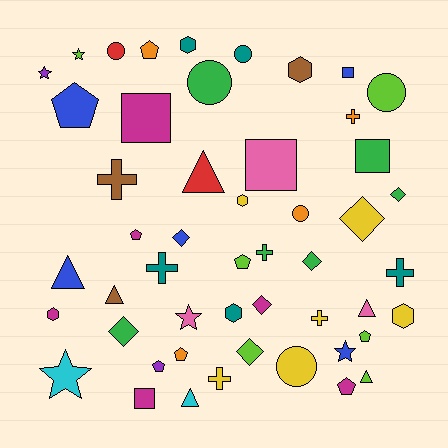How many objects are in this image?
There are 50 objects.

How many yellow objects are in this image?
There are 6 yellow objects.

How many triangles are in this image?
There are 6 triangles.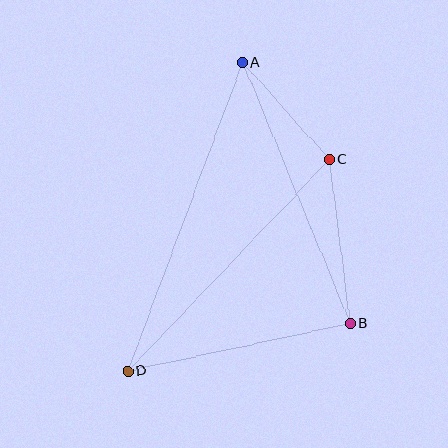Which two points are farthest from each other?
Points A and D are farthest from each other.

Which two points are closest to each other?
Points A and C are closest to each other.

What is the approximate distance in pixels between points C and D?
The distance between C and D is approximately 292 pixels.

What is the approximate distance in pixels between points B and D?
The distance between B and D is approximately 227 pixels.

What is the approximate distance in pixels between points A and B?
The distance between A and B is approximately 282 pixels.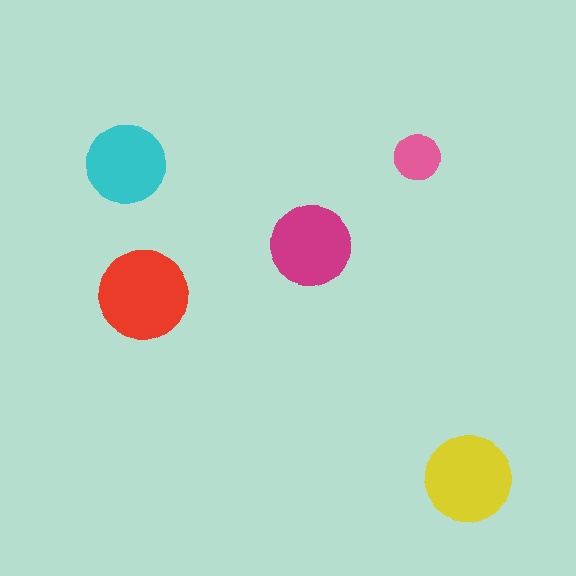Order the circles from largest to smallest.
the red one, the yellow one, the magenta one, the cyan one, the pink one.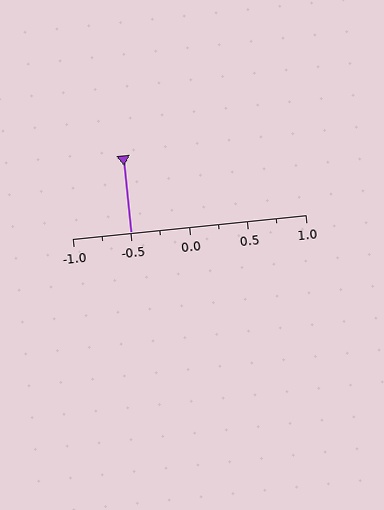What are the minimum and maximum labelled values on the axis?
The axis runs from -1.0 to 1.0.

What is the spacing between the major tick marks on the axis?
The major ticks are spaced 0.5 apart.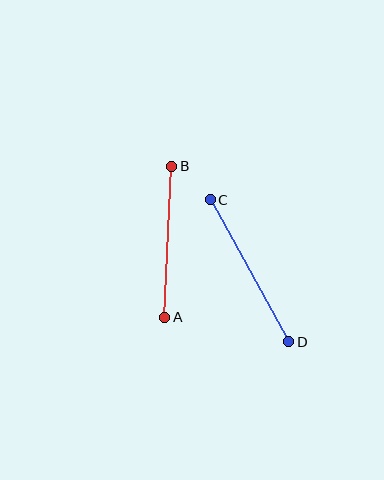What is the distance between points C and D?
The distance is approximately 162 pixels.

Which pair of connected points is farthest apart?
Points C and D are farthest apart.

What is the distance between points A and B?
The distance is approximately 151 pixels.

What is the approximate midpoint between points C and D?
The midpoint is at approximately (249, 271) pixels.